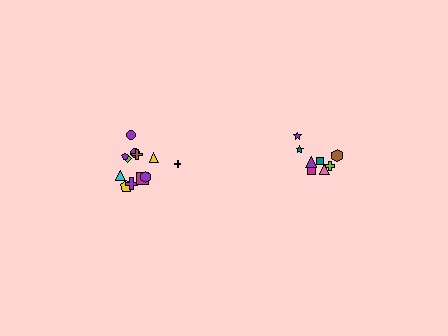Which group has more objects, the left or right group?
The left group.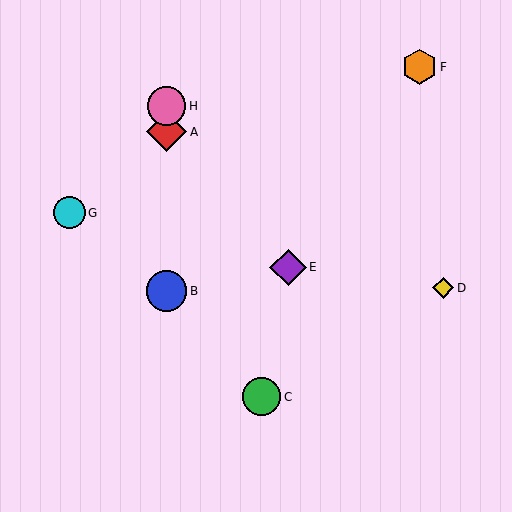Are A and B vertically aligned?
Yes, both are at x≈166.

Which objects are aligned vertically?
Objects A, B, H are aligned vertically.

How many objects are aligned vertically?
3 objects (A, B, H) are aligned vertically.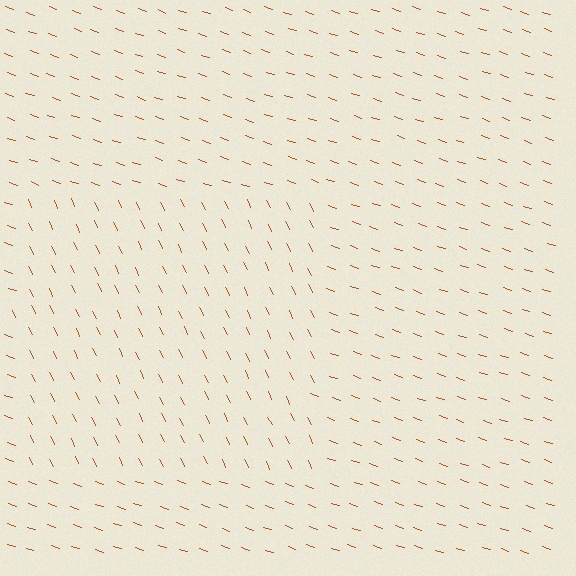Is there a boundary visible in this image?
Yes, there is a texture boundary formed by a change in line orientation.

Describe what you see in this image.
The image is filled with small brown line segments. A rectangle region in the image has lines oriented differently from the surrounding lines, creating a visible texture boundary.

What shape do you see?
I see a rectangle.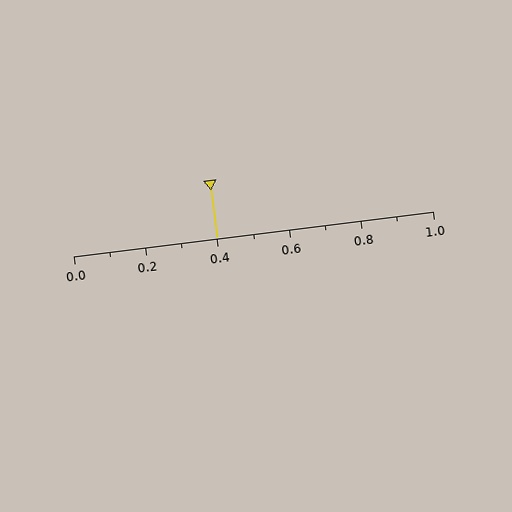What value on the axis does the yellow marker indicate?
The marker indicates approximately 0.4.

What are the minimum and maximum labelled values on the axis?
The axis runs from 0.0 to 1.0.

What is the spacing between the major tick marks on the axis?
The major ticks are spaced 0.2 apart.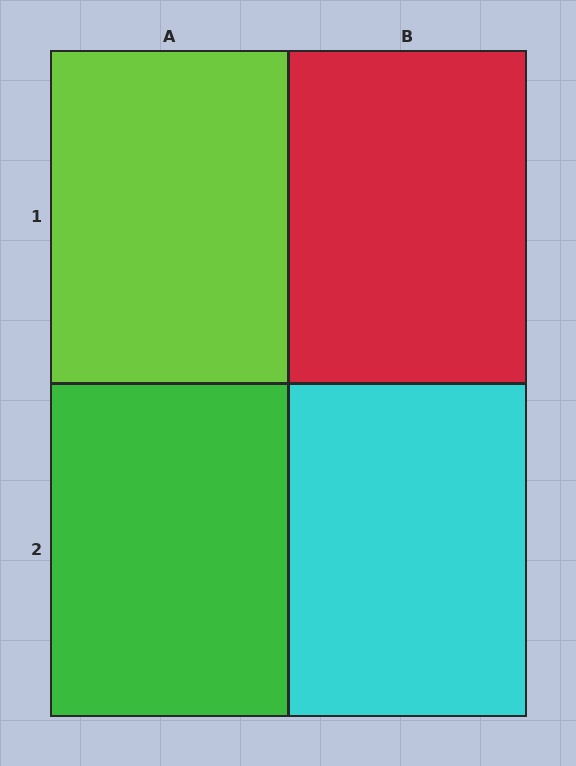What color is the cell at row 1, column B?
Red.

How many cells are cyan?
1 cell is cyan.